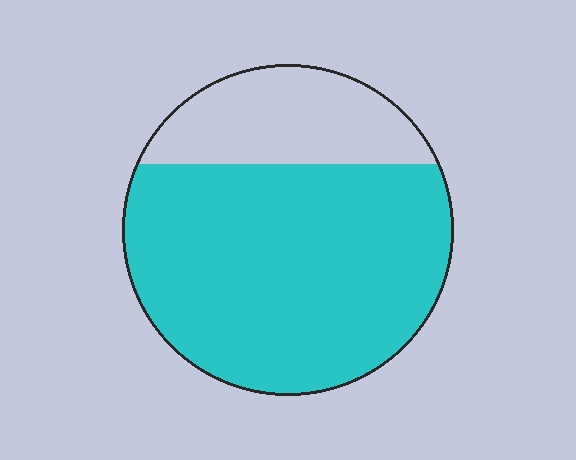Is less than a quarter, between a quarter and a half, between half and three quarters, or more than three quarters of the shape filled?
Between half and three quarters.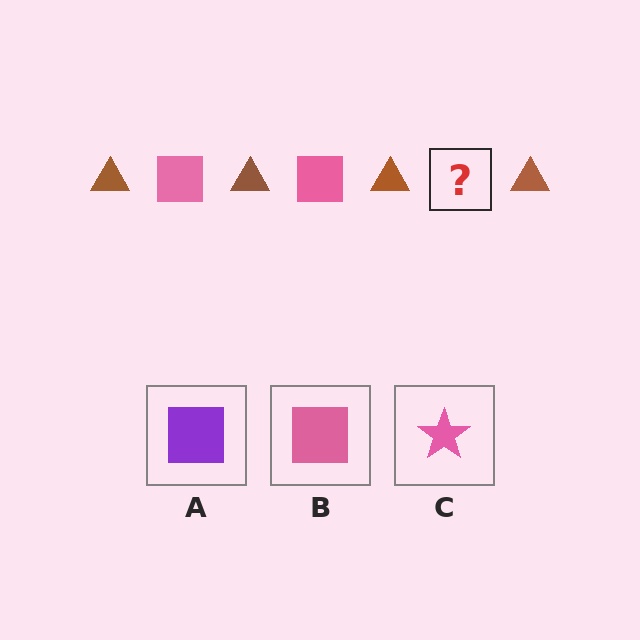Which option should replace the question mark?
Option B.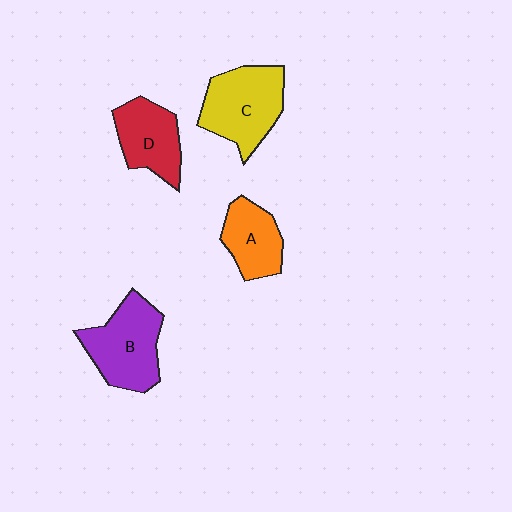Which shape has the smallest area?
Shape A (orange).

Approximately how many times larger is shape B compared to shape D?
Approximately 1.3 times.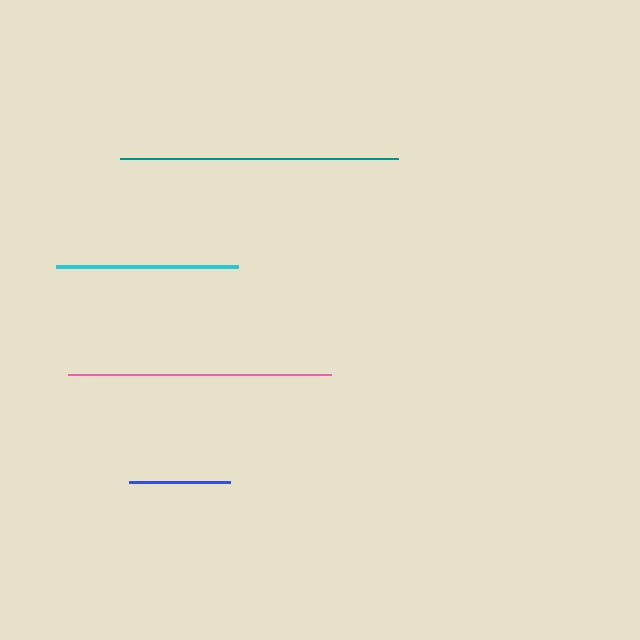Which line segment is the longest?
The teal line is the longest at approximately 278 pixels.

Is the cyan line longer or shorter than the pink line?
The pink line is longer than the cyan line.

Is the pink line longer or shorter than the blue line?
The pink line is longer than the blue line.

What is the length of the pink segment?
The pink segment is approximately 264 pixels long.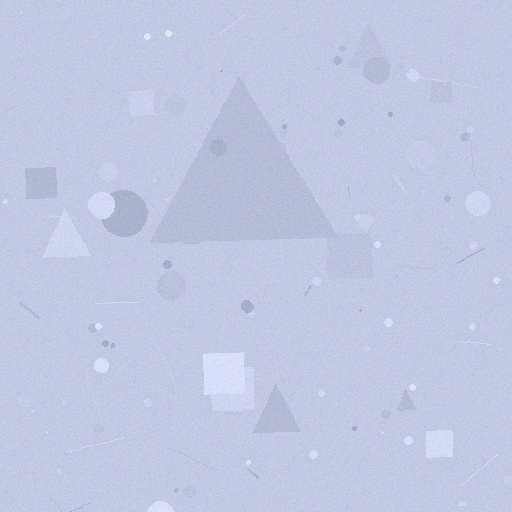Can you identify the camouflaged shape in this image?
The camouflaged shape is a triangle.